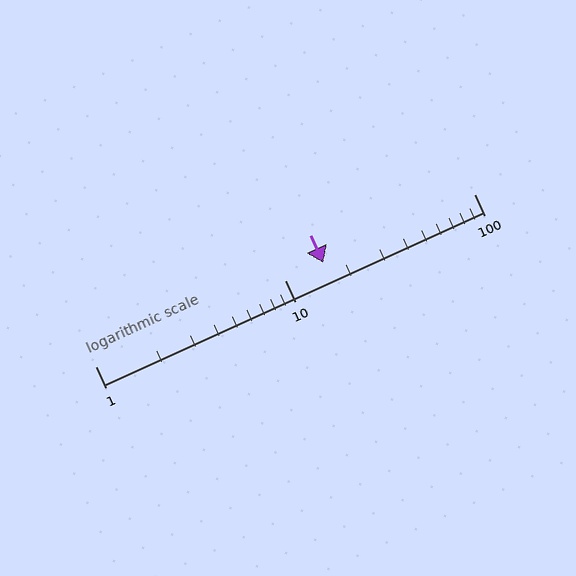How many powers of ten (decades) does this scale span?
The scale spans 2 decades, from 1 to 100.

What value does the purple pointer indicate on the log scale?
The pointer indicates approximately 16.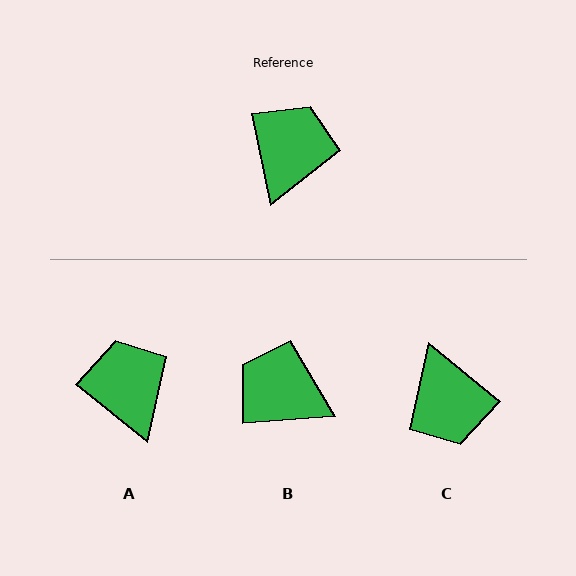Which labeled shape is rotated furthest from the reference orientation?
C, about 141 degrees away.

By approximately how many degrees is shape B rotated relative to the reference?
Approximately 83 degrees counter-clockwise.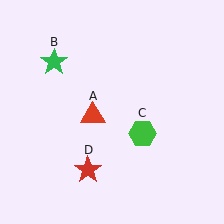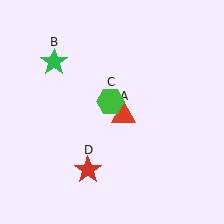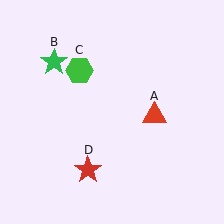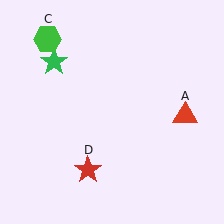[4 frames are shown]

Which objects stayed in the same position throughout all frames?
Green star (object B) and red star (object D) remained stationary.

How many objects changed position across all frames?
2 objects changed position: red triangle (object A), green hexagon (object C).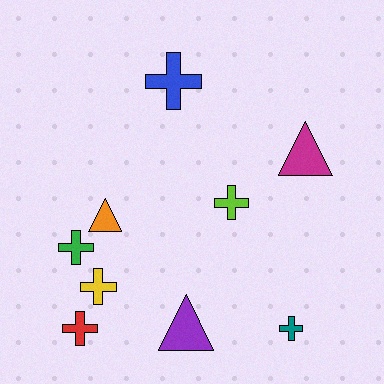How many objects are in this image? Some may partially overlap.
There are 9 objects.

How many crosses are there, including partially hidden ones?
There are 6 crosses.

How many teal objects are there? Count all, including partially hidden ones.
There is 1 teal object.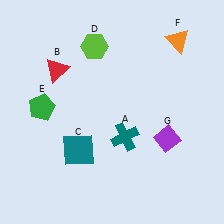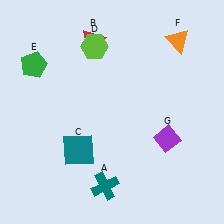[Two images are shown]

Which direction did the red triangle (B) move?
The red triangle (B) moved right.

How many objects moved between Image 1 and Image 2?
3 objects moved between the two images.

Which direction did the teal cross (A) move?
The teal cross (A) moved down.